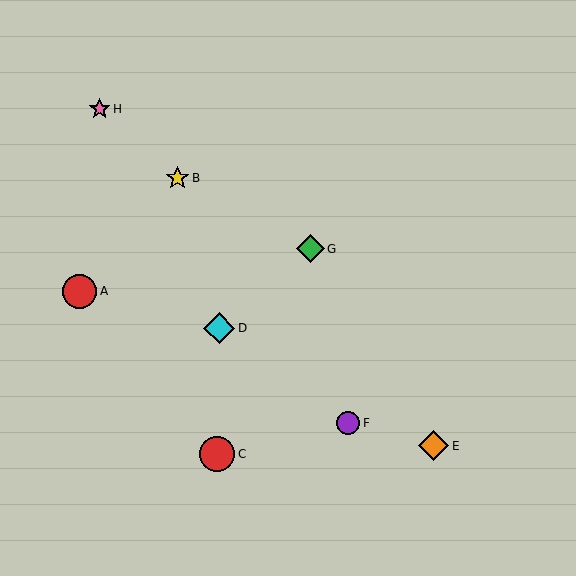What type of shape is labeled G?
Shape G is a green diamond.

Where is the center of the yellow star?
The center of the yellow star is at (177, 178).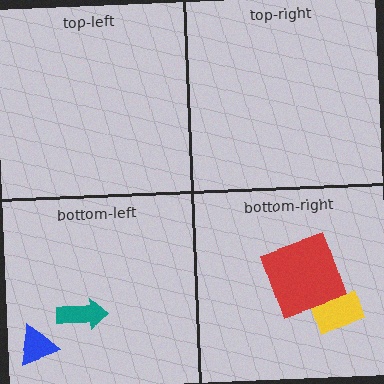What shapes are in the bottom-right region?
The red square, the yellow rectangle.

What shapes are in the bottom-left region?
The teal arrow, the blue triangle.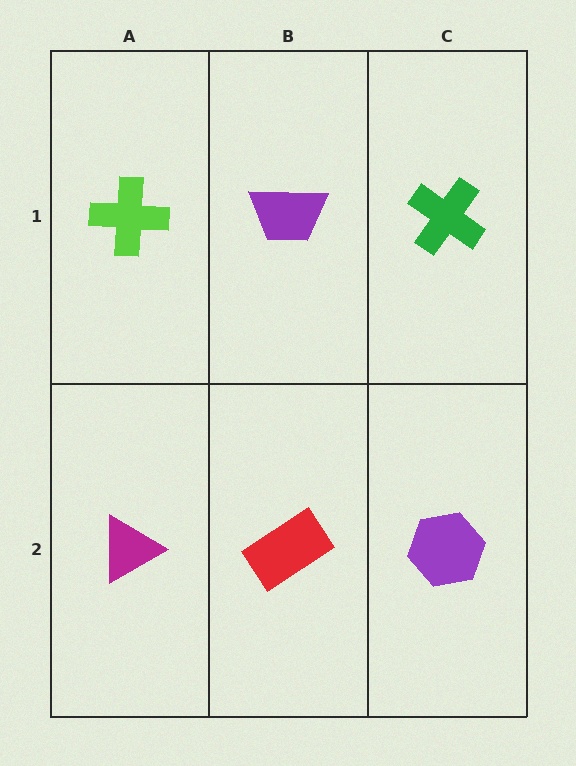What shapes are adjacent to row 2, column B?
A purple trapezoid (row 1, column B), a magenta triangle (row 2, column A), a purple hexagon (row 2, column C).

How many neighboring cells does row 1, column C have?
2.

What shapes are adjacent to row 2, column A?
A lime cross (row 1, column A), a red rectangle (row 2, column B).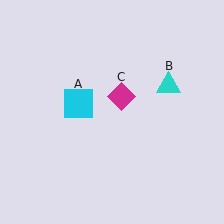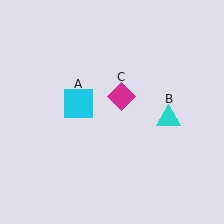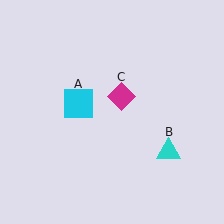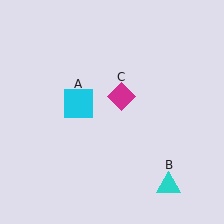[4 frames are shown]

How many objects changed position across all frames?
1 object changed position: cyan triangle (object B).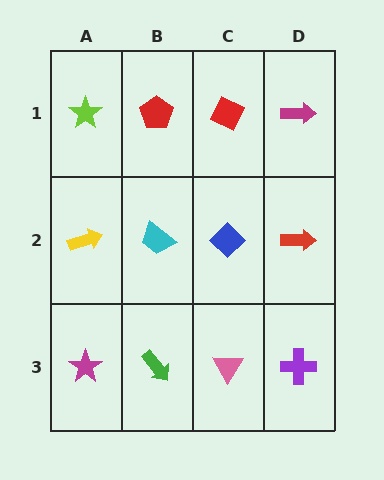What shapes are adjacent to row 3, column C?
A blue diamond (row 2, column C), a green arrow (row 3, column B), a purple cross (row 3, column D).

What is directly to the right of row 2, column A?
A cyan trapezoid.